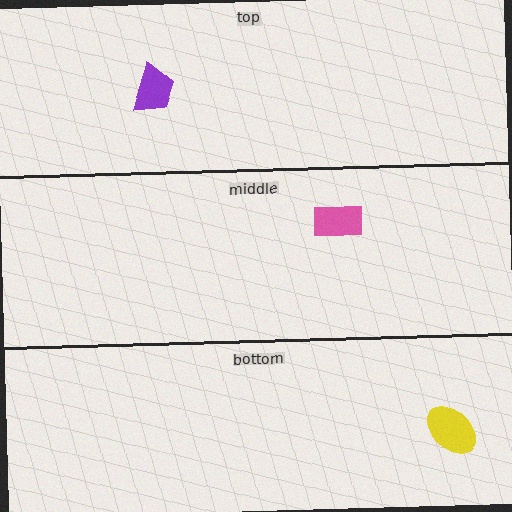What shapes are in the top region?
The purple trapezoid.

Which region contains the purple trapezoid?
The top region.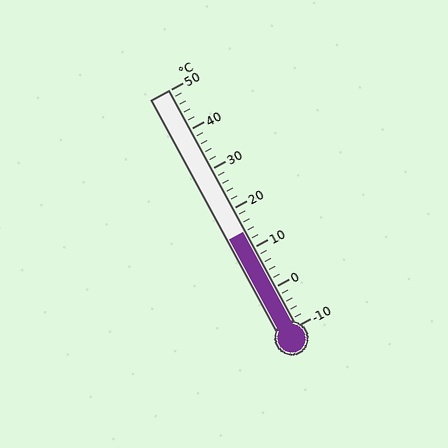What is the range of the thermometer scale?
The thermometer scale ranges from -10°C to 50°C.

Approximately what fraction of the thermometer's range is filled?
The thermometer is filled to approximately 40% of its range.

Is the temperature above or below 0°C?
The temperature is above 0°C.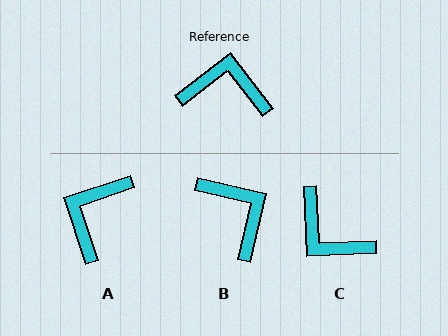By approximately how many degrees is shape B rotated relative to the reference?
Approximately 51 degrees clockwise.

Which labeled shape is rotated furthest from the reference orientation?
C, about 145 degrees away.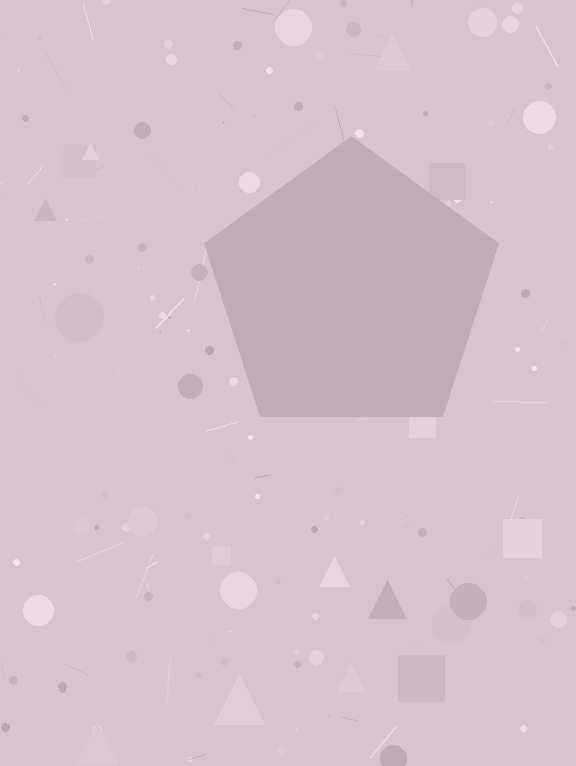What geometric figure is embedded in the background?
A pentagon is embedded in the background.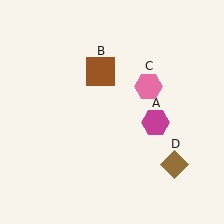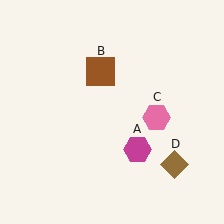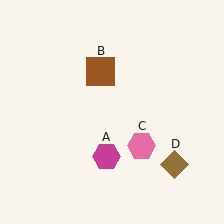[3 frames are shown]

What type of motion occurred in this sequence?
The magenta hexagon (object A), pink hexagon (object C) rotated clockwise around the center of the scene.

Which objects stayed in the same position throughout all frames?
Brown square (object B) and brown diamond (object D) remained stationary.